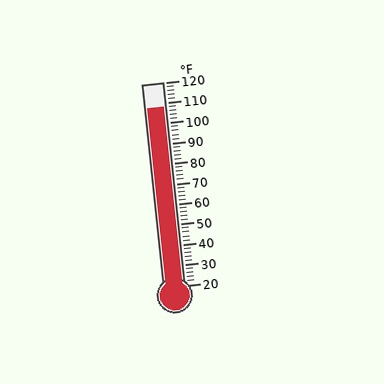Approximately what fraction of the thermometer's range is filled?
The thermometer is filled to approximately 90% of its range.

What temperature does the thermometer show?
The thermometer shows approximately 108°F.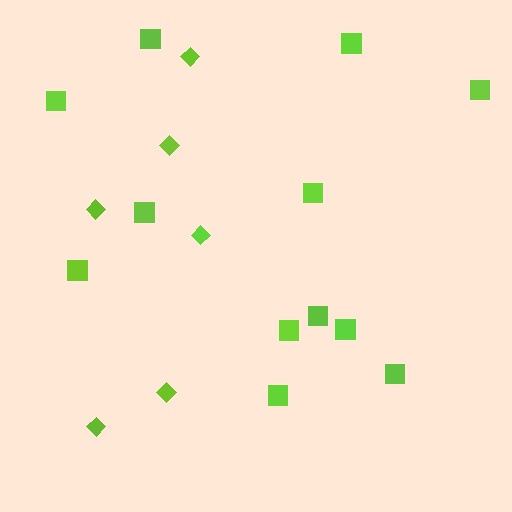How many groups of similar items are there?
There are 2 groups: one group of squares (12) and one group of diamonds (6).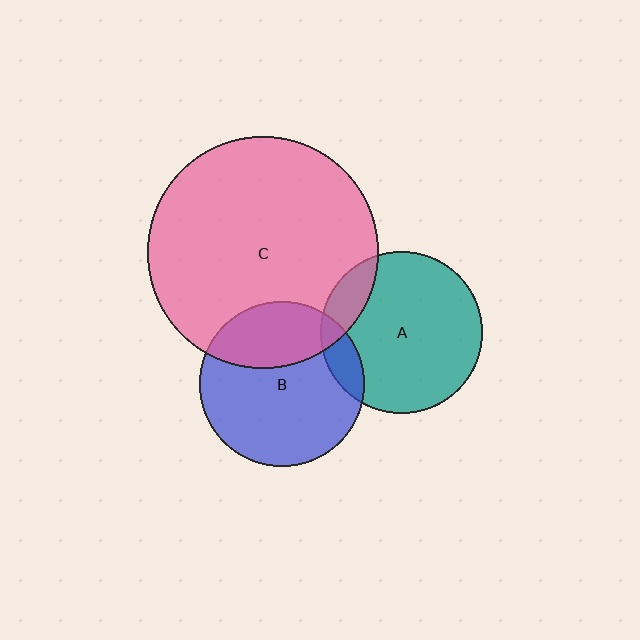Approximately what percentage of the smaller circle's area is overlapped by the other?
Approximately 30%.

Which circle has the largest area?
Circle C (pink).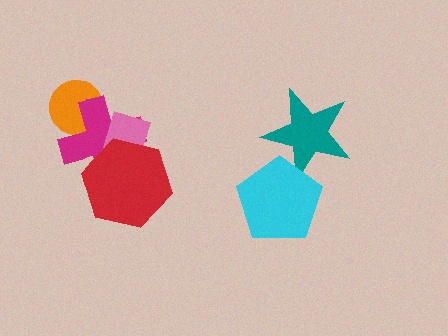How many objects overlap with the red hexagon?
2 objects overlap with the red hexagon.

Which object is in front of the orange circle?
The magenta cross is in front of the orange circle.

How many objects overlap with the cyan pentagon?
1 object overlaps with the cyan pentagon.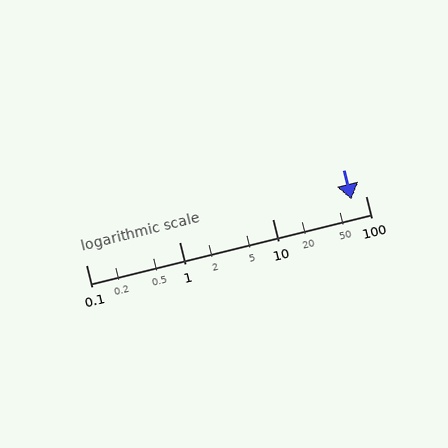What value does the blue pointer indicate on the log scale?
The pointer indicates approximately 70.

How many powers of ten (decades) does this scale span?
The scale spans 3 decades, from 0.1 to 100.